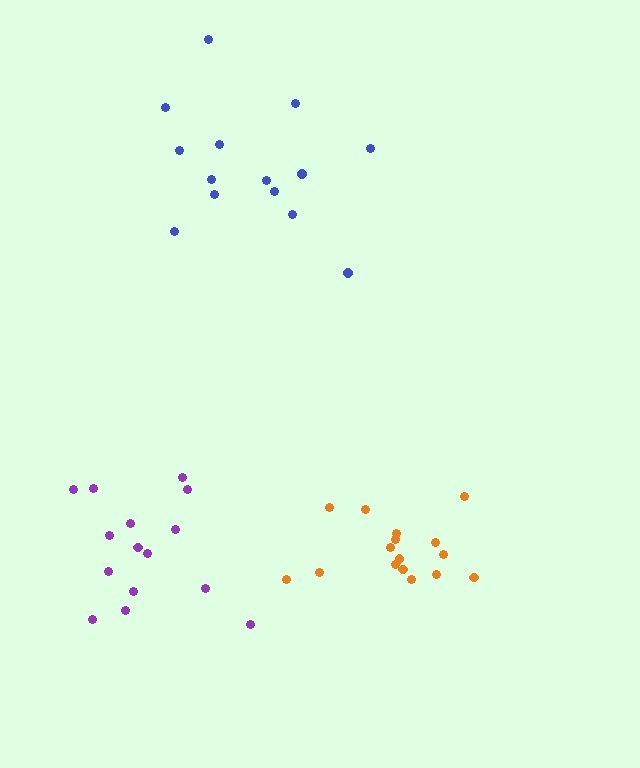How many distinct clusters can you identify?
There are 3 distinct clusters.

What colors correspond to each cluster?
The clusters are colored: blue, orange, purple.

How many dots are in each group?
Group 1: 14 dots, Group 2: 16 dots, Group 3: 15 dots (45 total).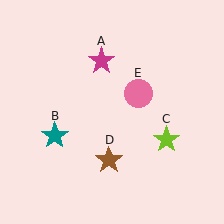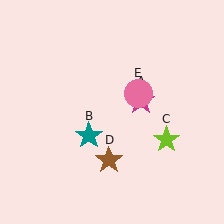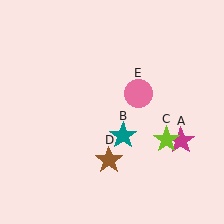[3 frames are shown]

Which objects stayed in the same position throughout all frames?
Lime star (object C) and brown star (object D) and pink circle (object E) remained stationary.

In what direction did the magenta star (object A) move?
The magenta star (object A) moved down and to the right.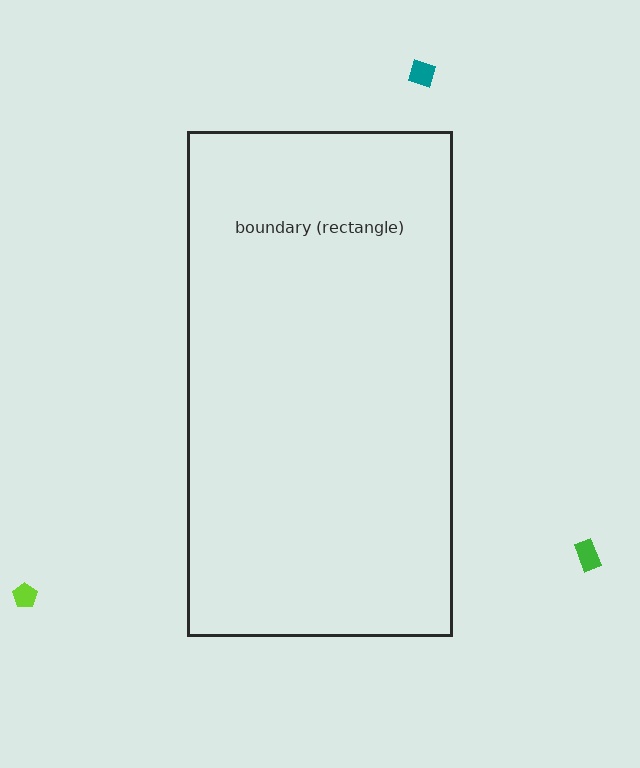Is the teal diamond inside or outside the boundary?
Outside.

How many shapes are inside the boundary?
0 inside, 3 outside.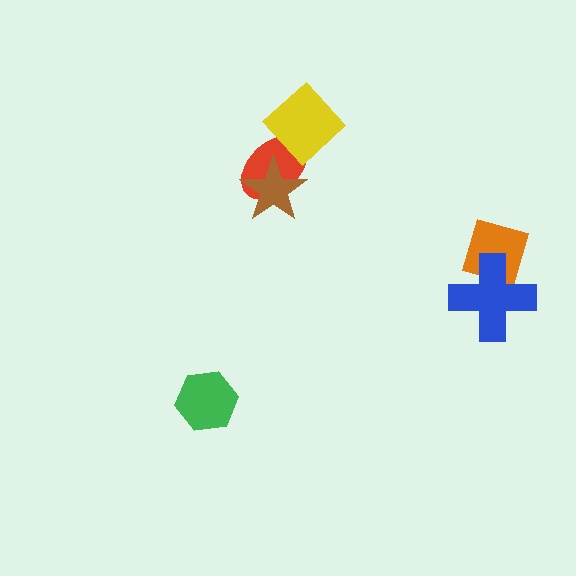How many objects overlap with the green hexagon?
0 objects overlap with the green hexagon.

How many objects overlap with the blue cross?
1 object overlaps with the blue cross.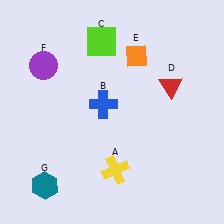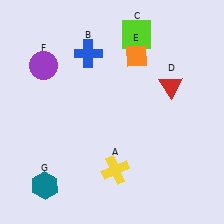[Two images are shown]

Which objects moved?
The objects that moved are: the blue cross (B), the lime square (C).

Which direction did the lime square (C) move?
The lime square (C) moved right.